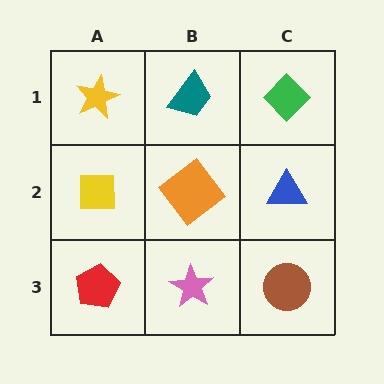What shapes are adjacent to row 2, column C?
A green diamond (row 1, column C), a brown circle (row 3, column C), an orange diamond (row 2, column B).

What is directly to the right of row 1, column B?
A green diamond.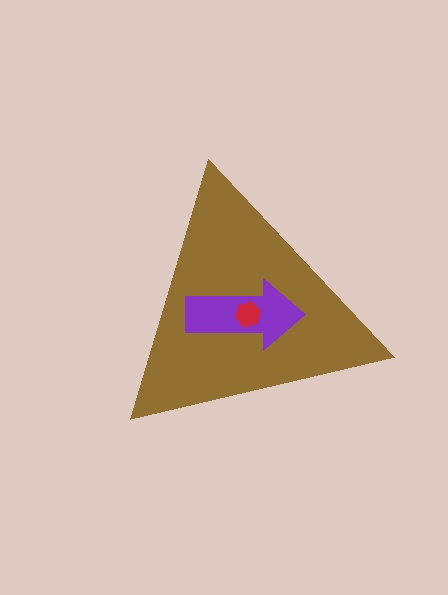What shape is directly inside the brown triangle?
The purple arrow.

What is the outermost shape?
The brown triangle.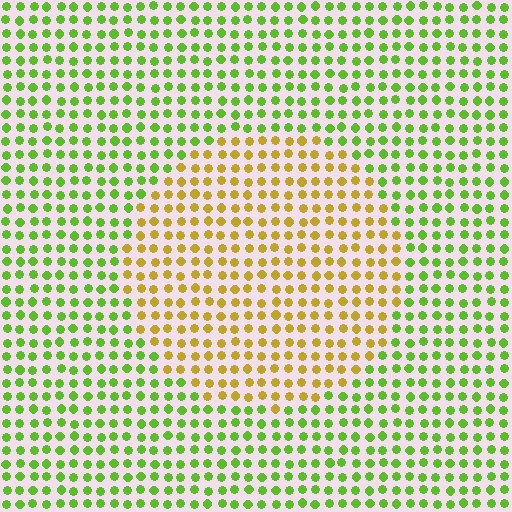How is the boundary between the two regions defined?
The boundary is defined purely by a slight shift in hue (about 50 degrees). Spacing, size, and orientation are identical on both sides.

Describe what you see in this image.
The image is filled with small lime elements in a uniform arrangement. A circle-shaped region is visible where the elements are tinted to a slightly different hue, forming a subtle color boundary.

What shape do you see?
I see a circle.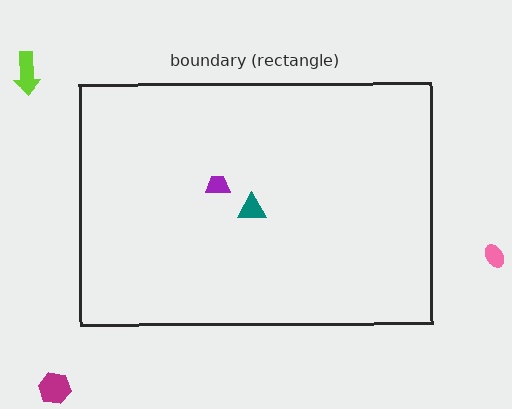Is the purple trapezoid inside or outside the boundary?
Inside.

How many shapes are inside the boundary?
2 inside, 3 outside.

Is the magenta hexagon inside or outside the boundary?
Outside.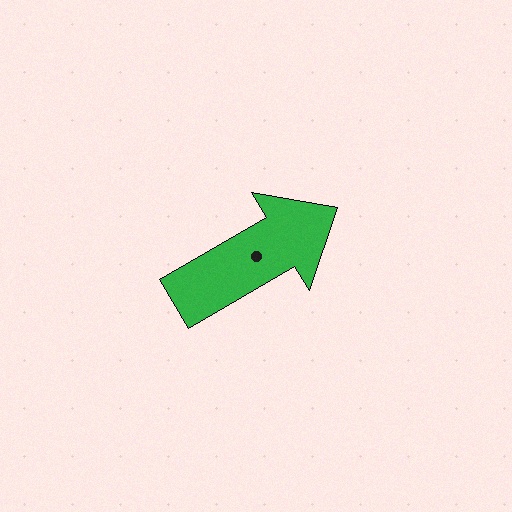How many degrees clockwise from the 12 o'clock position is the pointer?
Approximately 59 degrees.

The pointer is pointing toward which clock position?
Roughly 2 o'clock.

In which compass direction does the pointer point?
Northeast.